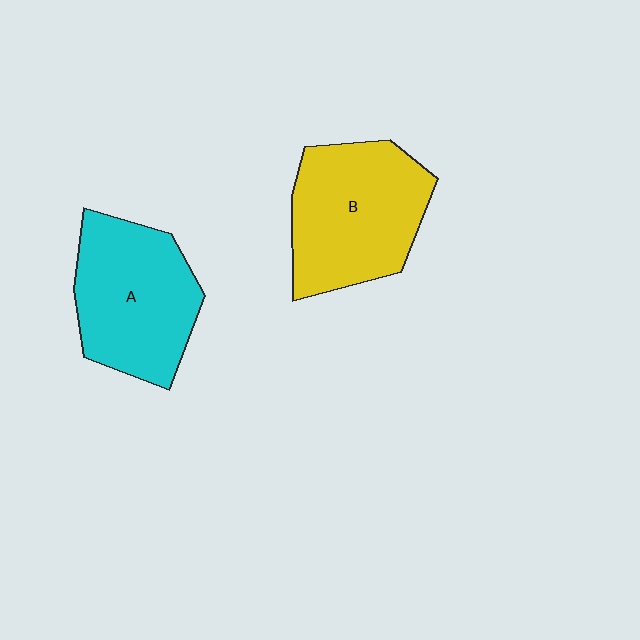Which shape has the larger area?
Shape B (yellow).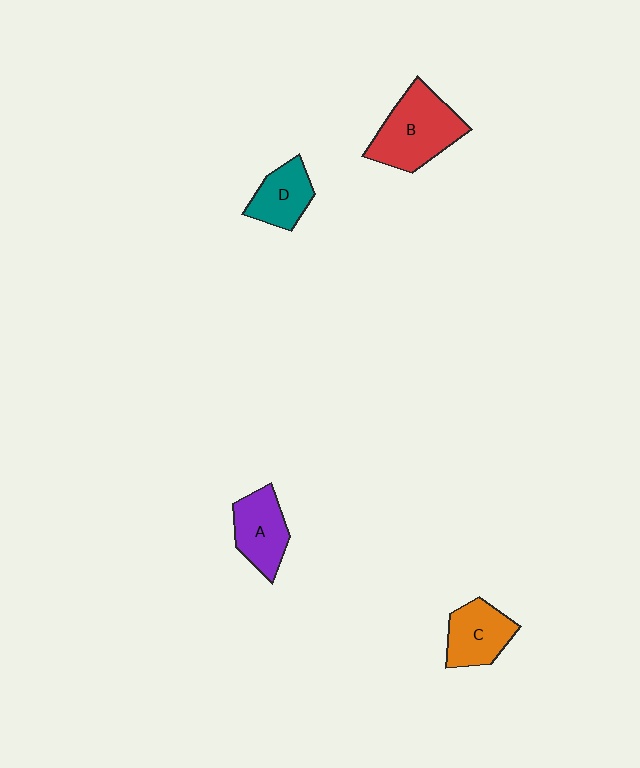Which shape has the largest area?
Shape B (red).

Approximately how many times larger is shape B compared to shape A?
Approximately 1.5 times.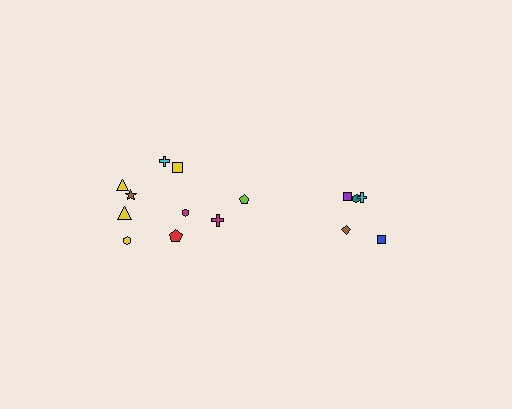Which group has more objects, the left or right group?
The left group.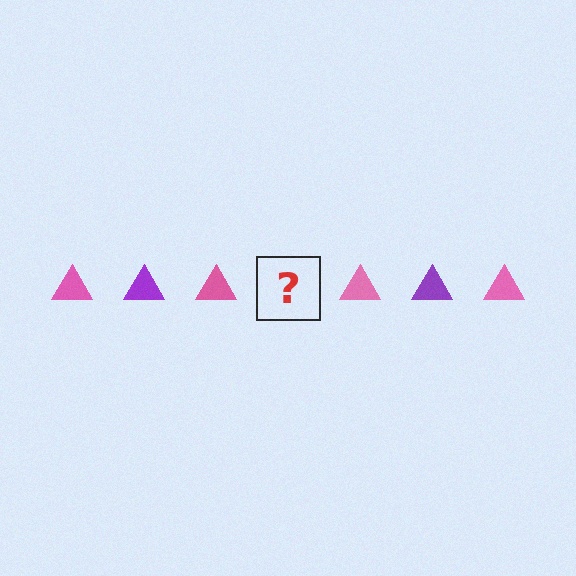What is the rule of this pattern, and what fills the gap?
The rule is that the pattern cycles through pink, purple triangles. The gap should be filled with a purple triangle.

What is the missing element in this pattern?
The missing element is a purple triangle.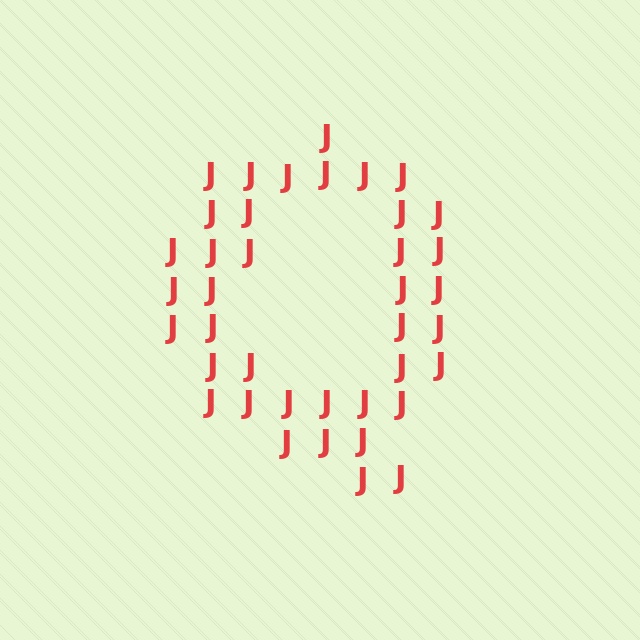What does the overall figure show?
The overall figure shows the letter Q.